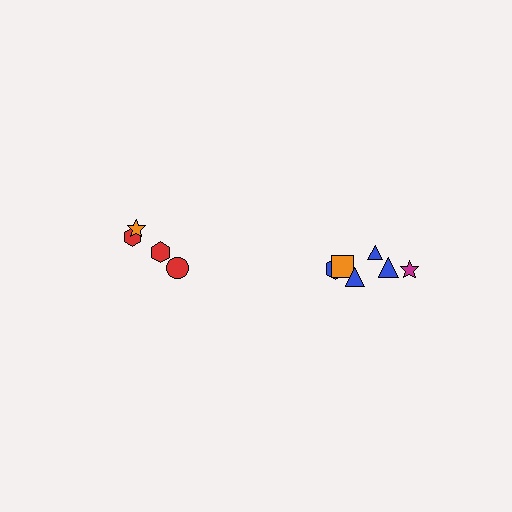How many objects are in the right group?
There are 6 objects.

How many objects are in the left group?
There are 4 objects.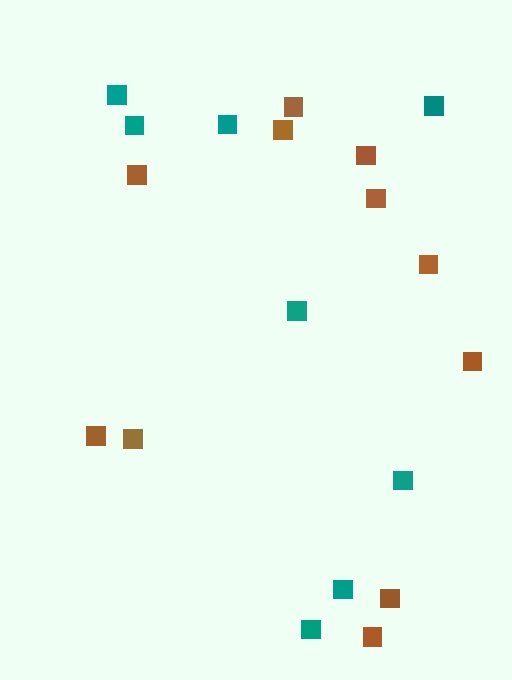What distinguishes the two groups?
There are 2 groups: one group of teal squares (8) and one group of brown squares (11).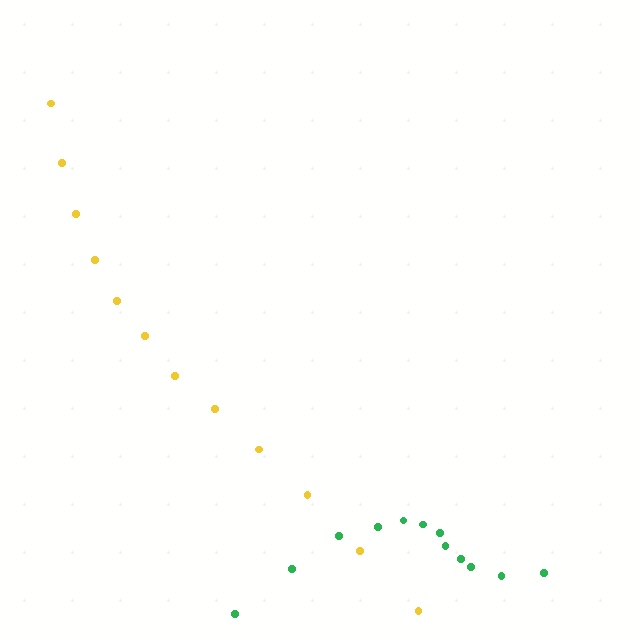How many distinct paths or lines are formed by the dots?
There are 2 distinct paths.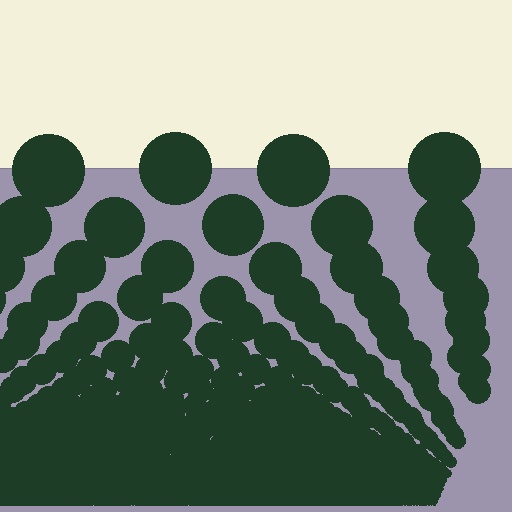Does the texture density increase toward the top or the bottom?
Density increases toward the bottom.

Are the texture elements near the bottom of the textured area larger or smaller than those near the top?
Smaller. The gradient is inverted — elements near the bottom are smaller and denser.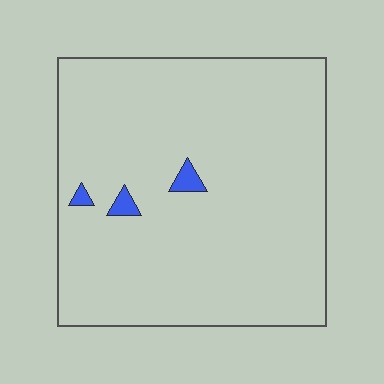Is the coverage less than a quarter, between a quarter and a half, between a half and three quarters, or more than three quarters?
Less than a quarter.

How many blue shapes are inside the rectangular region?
3.